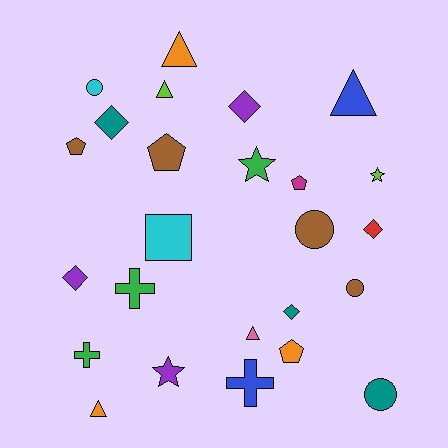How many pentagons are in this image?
There are 4 pentagons.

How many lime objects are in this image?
There are 2 lime objects.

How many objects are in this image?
There are 25 objects.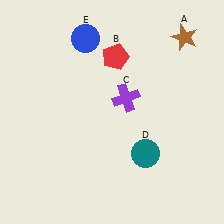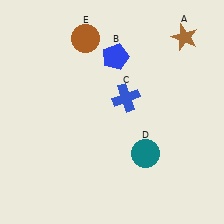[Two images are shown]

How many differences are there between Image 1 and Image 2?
There are 3 differences between the two images.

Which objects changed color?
B changed from red to blue. C changed from purple to blue. E changed from blue to brown.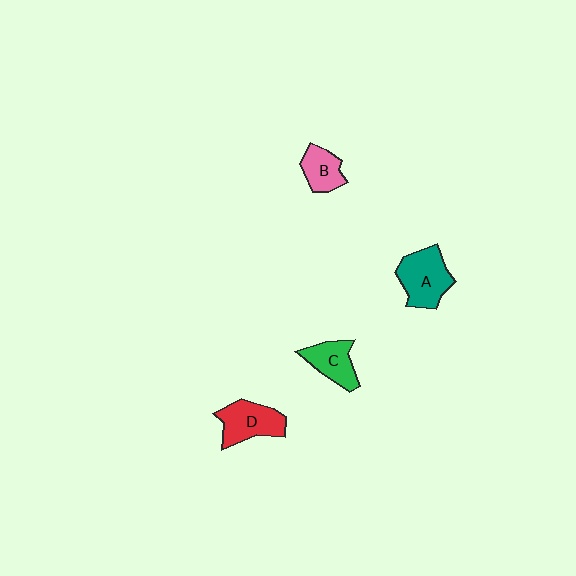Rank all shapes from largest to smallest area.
From largest to smallest: A (teal), D (red), C (green), B (pink).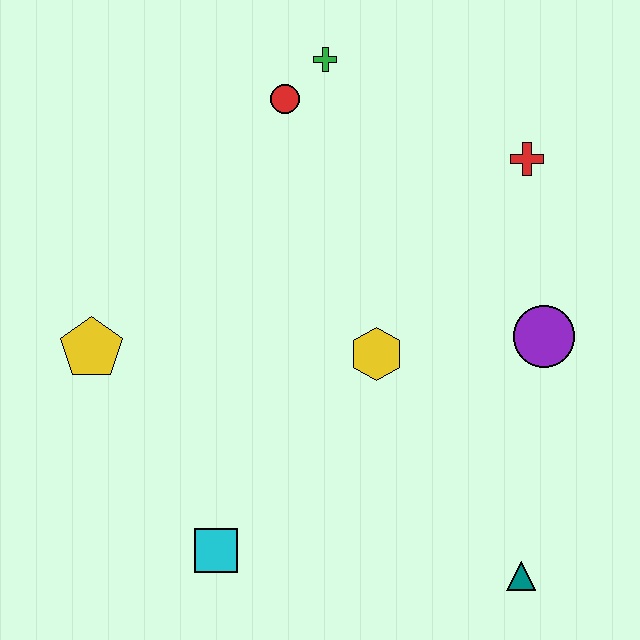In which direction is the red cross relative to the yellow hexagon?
The red cross is above the yellow hexagon.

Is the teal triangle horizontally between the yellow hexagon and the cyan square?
No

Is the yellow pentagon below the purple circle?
Yes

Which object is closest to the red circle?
The green cross is closest to the red circle.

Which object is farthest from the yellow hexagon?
The green cross is farthest from the yellow hexagon.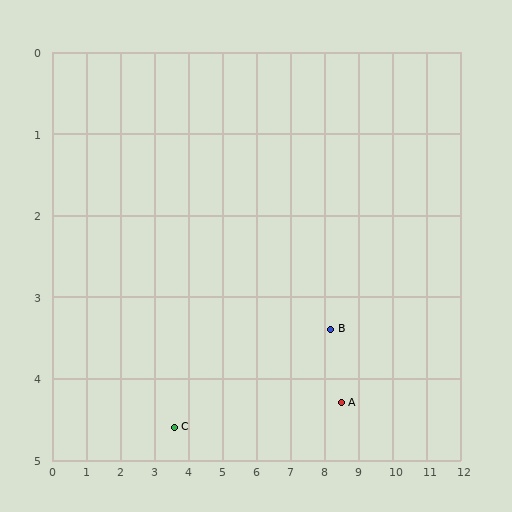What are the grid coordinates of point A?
Point A is at approximately (8.5, 4.3).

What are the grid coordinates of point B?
Point B is at approximately (8.2, 3.4).